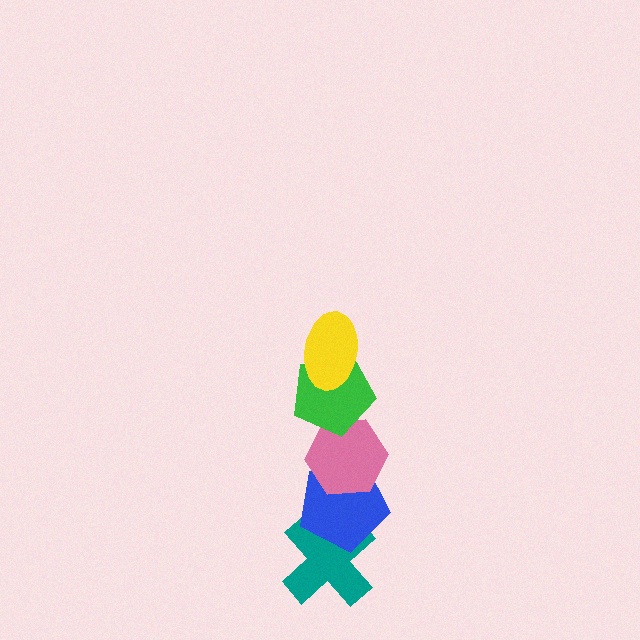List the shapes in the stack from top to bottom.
From top to bottom: the yellow ellipse, the green pentagon, the pink hexagon, the blue pentagon, the teal cross.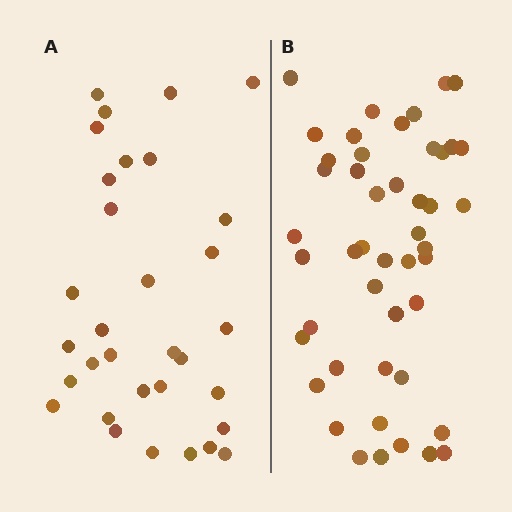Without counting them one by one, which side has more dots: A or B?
Region B (the right region) has more dots.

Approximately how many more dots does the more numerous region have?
Region B has approximately 15 more dots than region A.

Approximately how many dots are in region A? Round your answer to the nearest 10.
About 30 dots. (The exact count is 32, which rounds to 30.)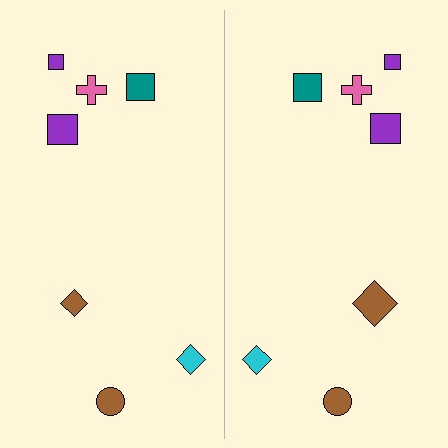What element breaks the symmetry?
The brown diamond on the right side has a different size than its mirror counterpart.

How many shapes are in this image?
There are 14 shapes in this image.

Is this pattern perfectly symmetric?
No, the pattern is not perfectly symmetric. The brown diamond on the right side has a different size than its mirror counterpart.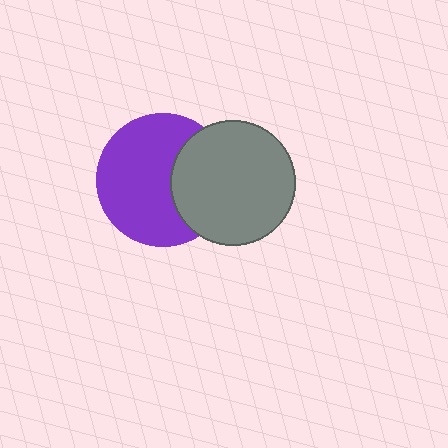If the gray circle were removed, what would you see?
You would see the complete purple circle.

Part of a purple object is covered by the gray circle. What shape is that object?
It is a circle.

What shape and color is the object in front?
The object in front is a gray circle.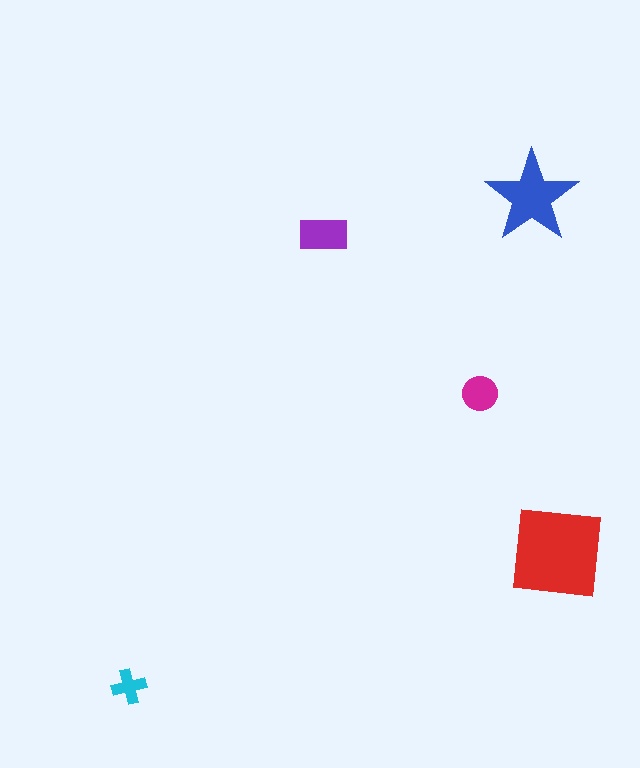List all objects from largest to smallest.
The red square, the blue star, the purple rectangle, the magenta circle, the cyan cross.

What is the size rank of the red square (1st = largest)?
1st.